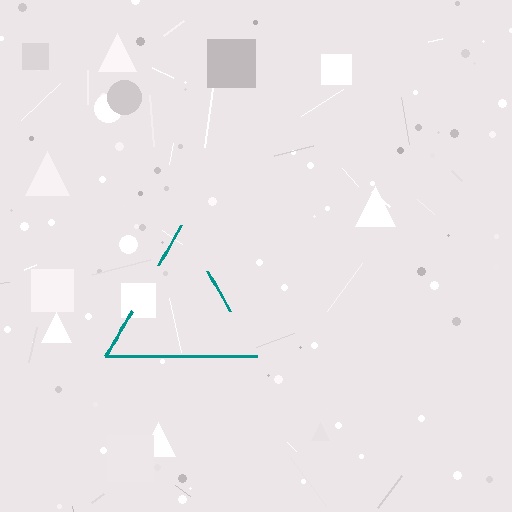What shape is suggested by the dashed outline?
The dashed outline suggests a triangle.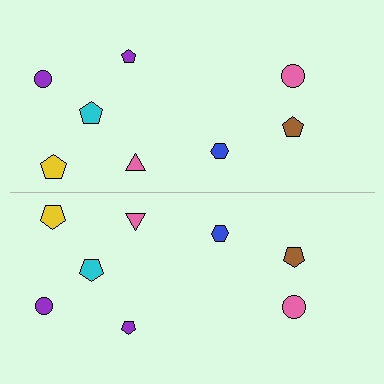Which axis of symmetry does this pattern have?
The pattern has a horizontal axis of symmetry running through the center of the image.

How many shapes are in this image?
There are 16 shapes in this image.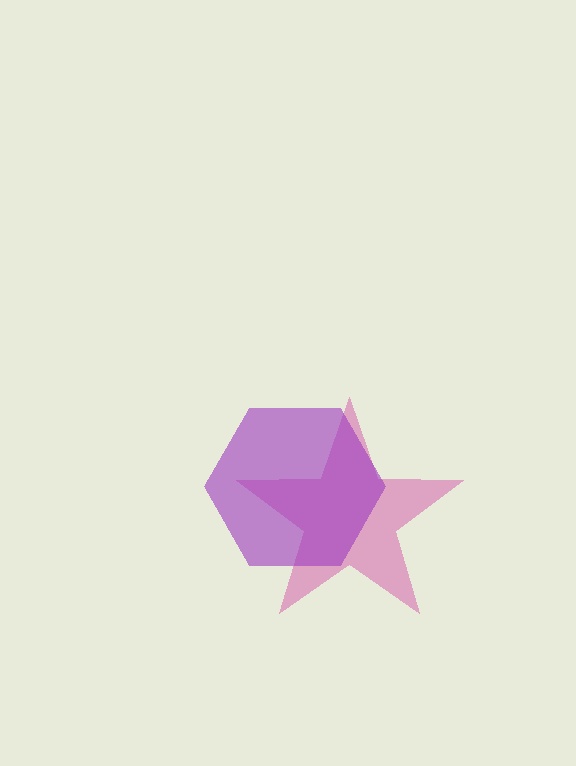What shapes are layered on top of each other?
The layered shapes are: a magenta star, a purple hexagon.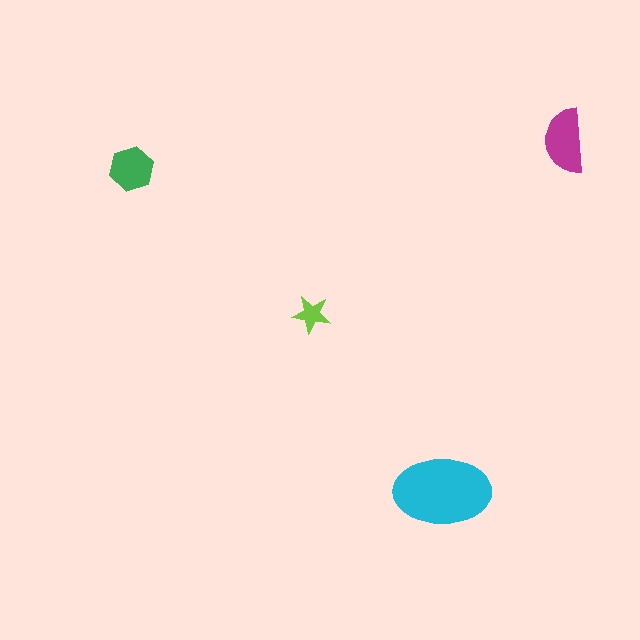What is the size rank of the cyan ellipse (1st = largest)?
1st.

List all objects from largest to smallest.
The cyan ellipse, the magenta semicircle, the green hexagon, the lime star.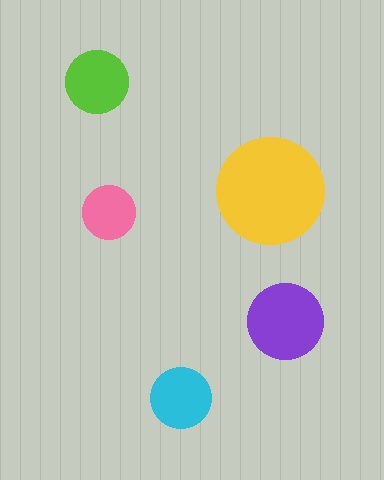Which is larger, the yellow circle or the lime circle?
The yellow one.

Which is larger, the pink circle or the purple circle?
The purple one.